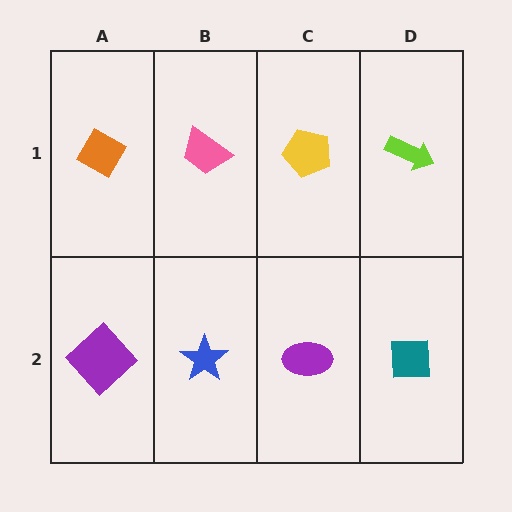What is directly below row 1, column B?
A blue star.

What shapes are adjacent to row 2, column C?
A yellow pentagon (row 1, column C), a blue star (row 2, column B), a teal square (row 2, column D).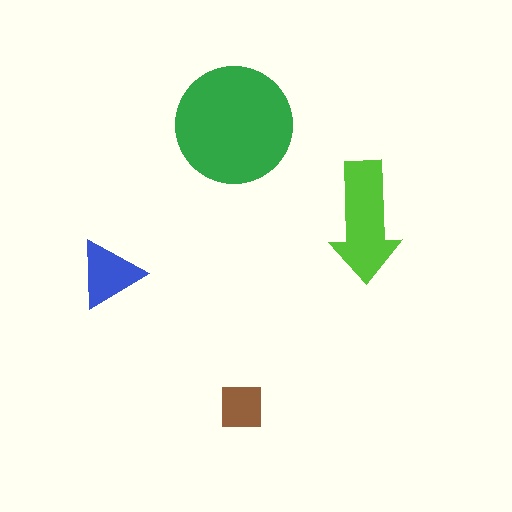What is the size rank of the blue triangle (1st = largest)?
3rd.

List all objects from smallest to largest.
The brown square, the blue triangle, the lime arrow, the green circle.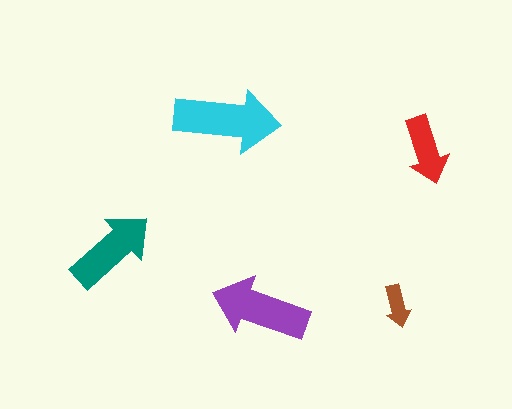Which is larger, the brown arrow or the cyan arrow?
The cyan one.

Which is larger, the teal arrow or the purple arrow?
The purple one.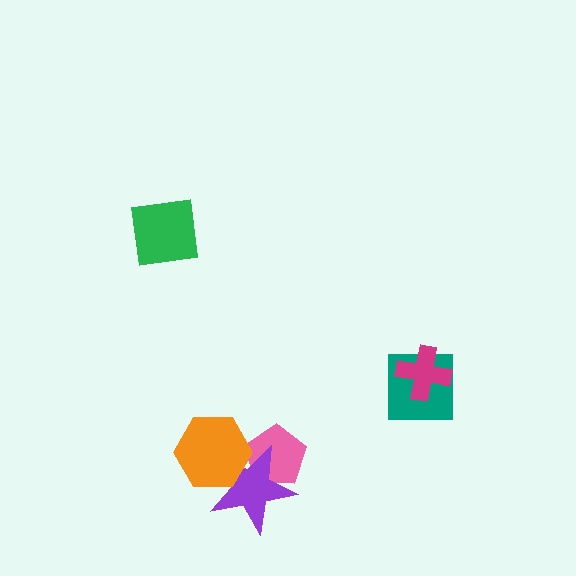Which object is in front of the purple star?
The orange hexagon is in front of the purple star.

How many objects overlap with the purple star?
2 objects overlap with the purple star.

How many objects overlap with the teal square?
1 object overlaps with the teal square.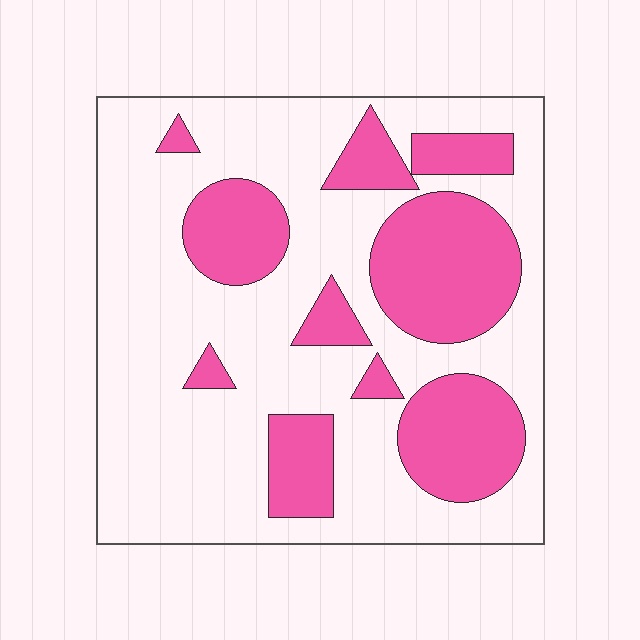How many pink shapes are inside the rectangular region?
10.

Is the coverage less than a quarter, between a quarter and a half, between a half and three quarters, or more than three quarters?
Between a quarter and a half.